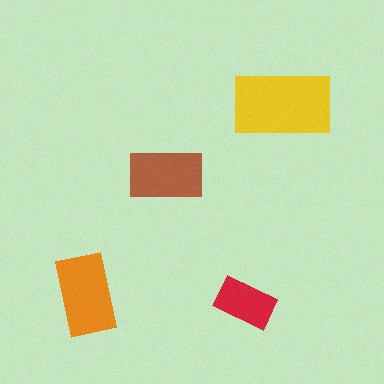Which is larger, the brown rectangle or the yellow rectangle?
The yellow one.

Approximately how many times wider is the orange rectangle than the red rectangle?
About 1.5 times wider.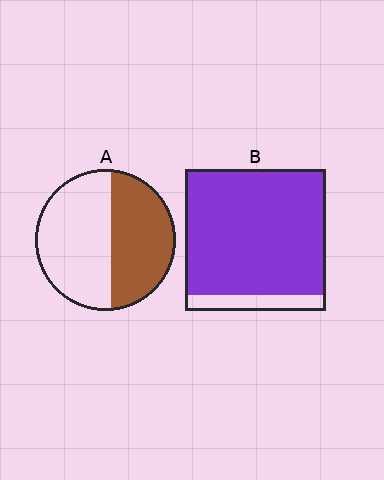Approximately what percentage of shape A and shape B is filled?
A is approximately 45% and B is approximately 90%.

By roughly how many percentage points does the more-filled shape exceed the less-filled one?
By roughly 45 percentage points (B over A).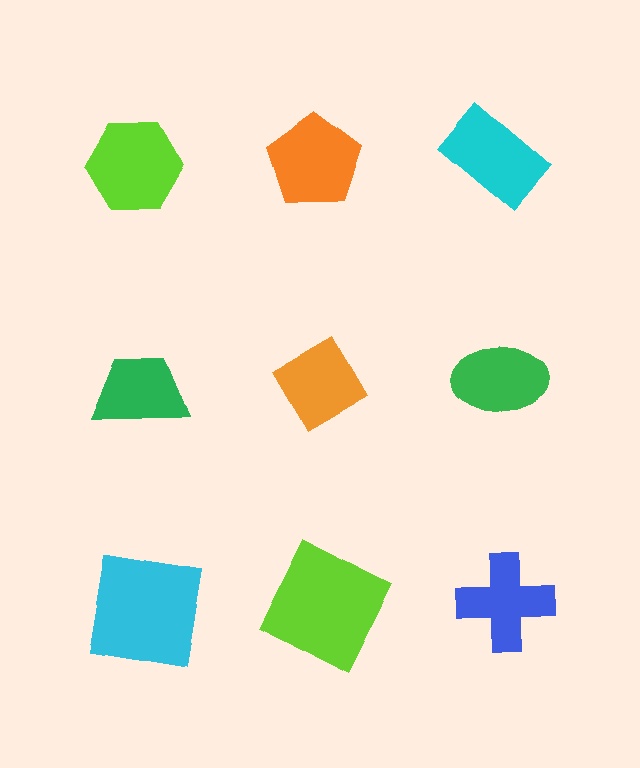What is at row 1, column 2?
An orange pentagon.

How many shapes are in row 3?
3 shapes.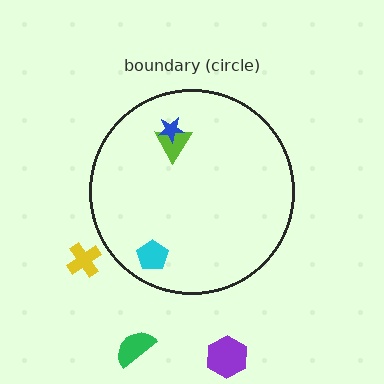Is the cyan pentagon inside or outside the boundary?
Inside.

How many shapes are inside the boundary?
3 inside, 3 outside.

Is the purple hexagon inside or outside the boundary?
Outside.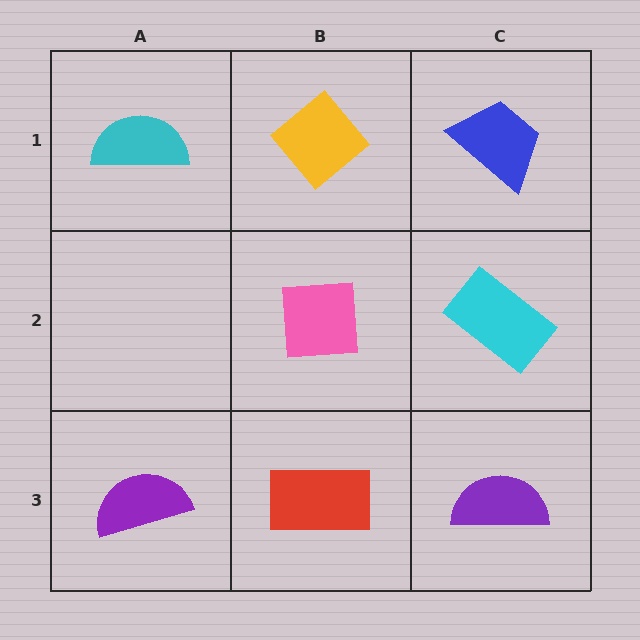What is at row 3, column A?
A purple semicircle.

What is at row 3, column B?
A red rectangle.